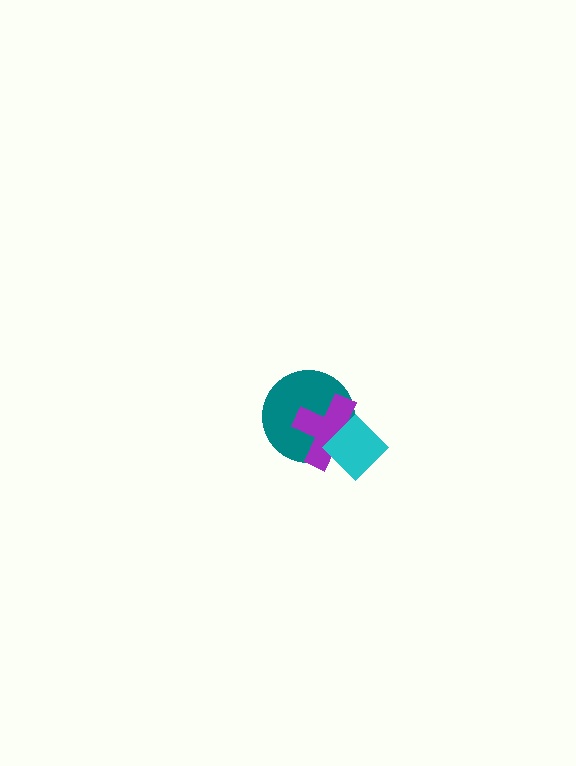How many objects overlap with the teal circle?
2 objects overlap with the teal circle.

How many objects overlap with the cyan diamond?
2 objects overlap with the cyan diamond.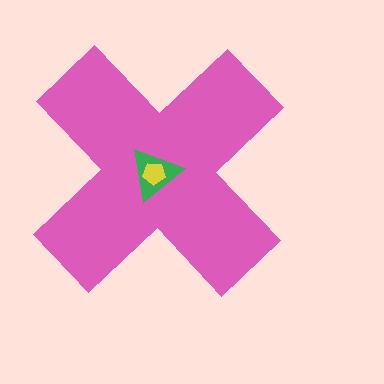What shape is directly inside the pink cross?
The green triangle.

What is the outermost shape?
The pink cross.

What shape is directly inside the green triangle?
The yellow pentagon.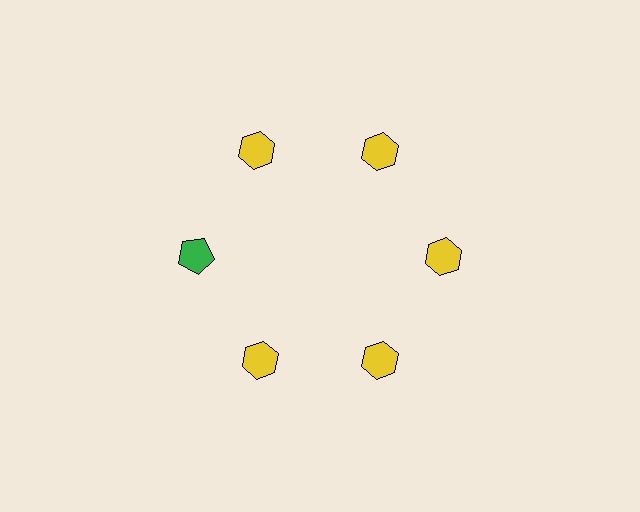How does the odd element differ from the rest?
It differs in both color (green instead of yellow) and shape (pentagon instead of hexagon).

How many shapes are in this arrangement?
There are 6 shapes arranged in a ring pattern.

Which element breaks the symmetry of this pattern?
The green pentagon at roughly the 9 o'clock position breaks the symmetry. All other shapes are yellow hexagons.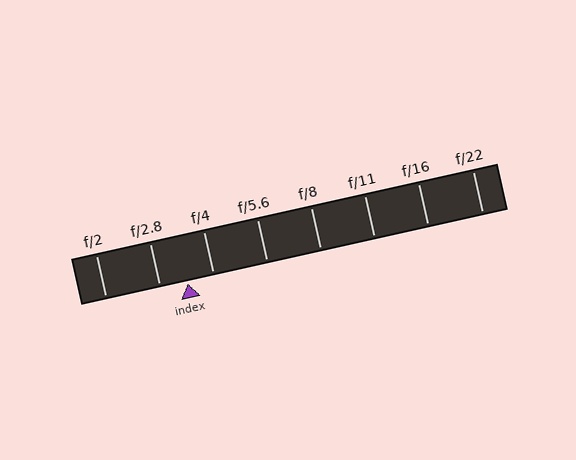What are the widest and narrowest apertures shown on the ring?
The widest aperture shown is f/2 and the narrowest is f/22.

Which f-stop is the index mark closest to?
The index mark is closest to f/4.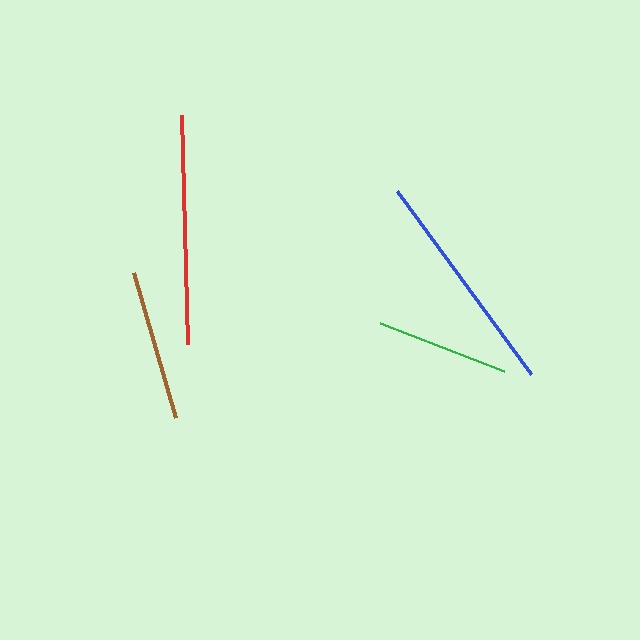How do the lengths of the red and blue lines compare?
The red and blue lines are approximately the same length.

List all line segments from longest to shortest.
From longest to shortest: red, blue, brown, green.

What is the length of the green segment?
The green segment is approximately 133 pixels long.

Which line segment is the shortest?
The green line is the shortest at approximately 133 pixels.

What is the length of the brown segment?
The brown segment is approximately 151 pixels long.